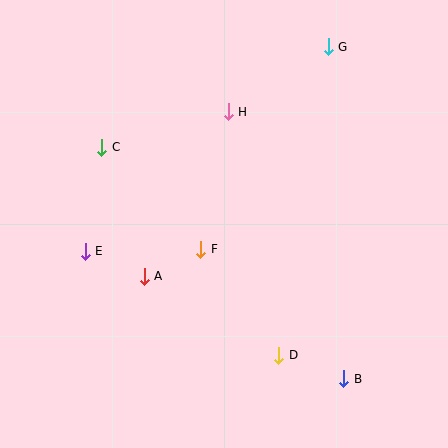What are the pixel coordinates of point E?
Point E is at (85, 251).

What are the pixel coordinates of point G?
Point G is at (328, 47).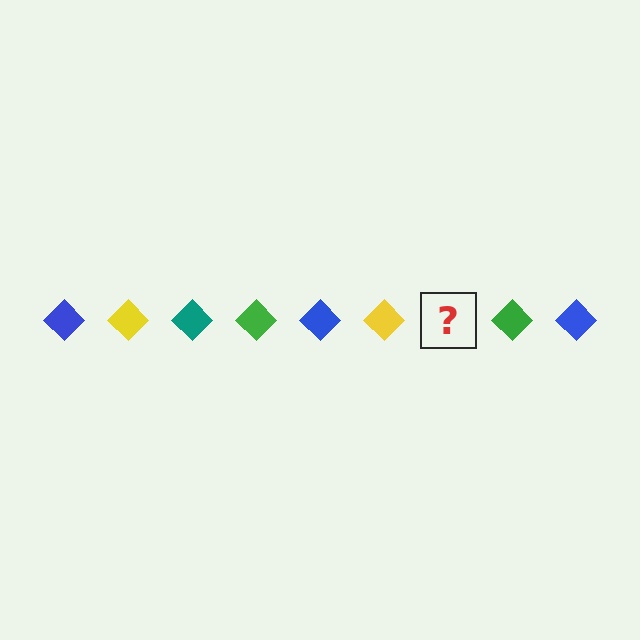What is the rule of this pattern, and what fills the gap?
The rule is that the pattern cycles through blue, yellow, teal, green diamonds. The gap should be filled with a teal diamond.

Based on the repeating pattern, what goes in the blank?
The blank should be a teal diamond.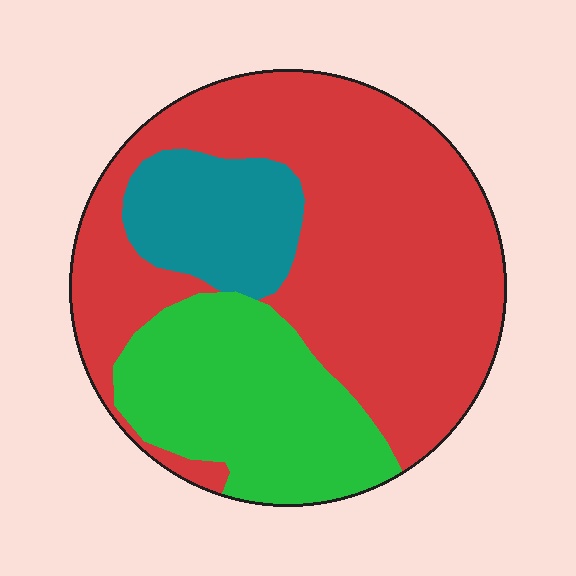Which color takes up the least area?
Teal, at roughly 15%.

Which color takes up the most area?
Red, at roughly 60%.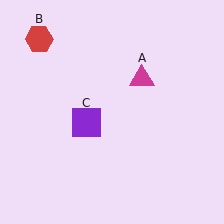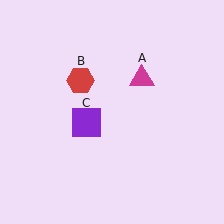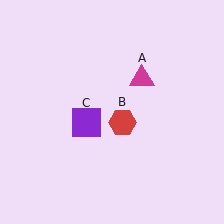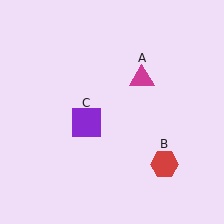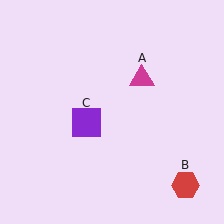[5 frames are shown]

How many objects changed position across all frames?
1 object changed position: red hexagon (object B).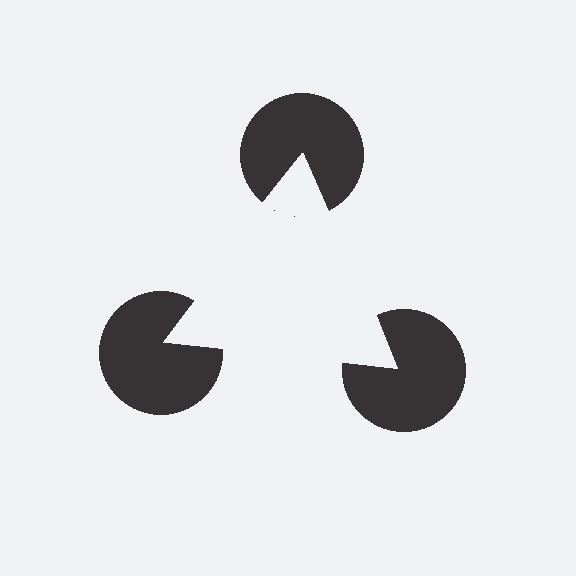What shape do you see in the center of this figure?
An illusory triangle — its edges are inferred from the aligned wedge cuts in the pac-man discs, not physically drawn.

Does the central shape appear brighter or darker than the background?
It typically appears slightly brighter than the background, even though no actual brightness change is drawn.